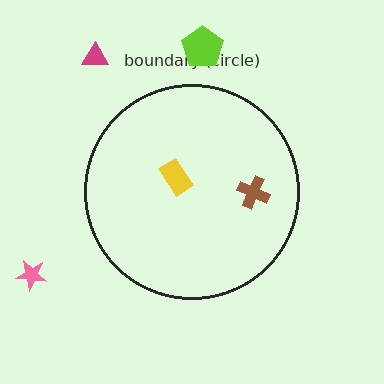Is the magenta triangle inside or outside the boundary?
Outside.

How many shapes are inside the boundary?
2 inside, 3 outside.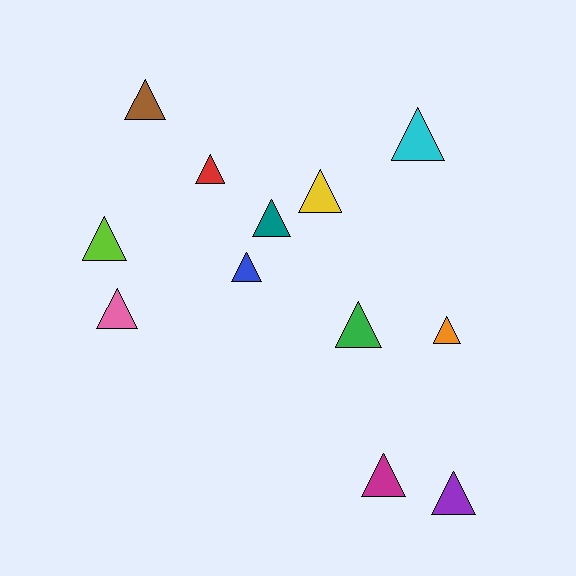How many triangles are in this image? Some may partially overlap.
There are 12 triangles.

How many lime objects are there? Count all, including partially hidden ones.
There is 1 lime object.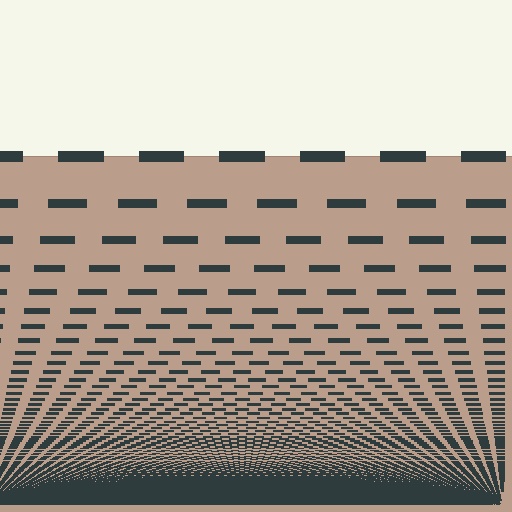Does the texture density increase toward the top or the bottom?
Density increases toward the bottom.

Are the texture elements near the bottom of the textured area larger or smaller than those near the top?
Smaller. The gradient is inverted — elements near the bottom are smaller and denser.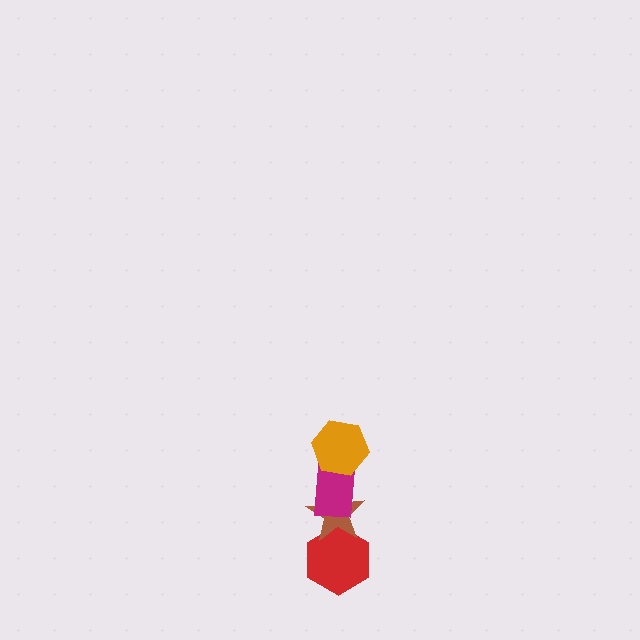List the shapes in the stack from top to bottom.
From top to bottom: the orange hexagon, the magenta rectangle, the brown star, the red hexagon.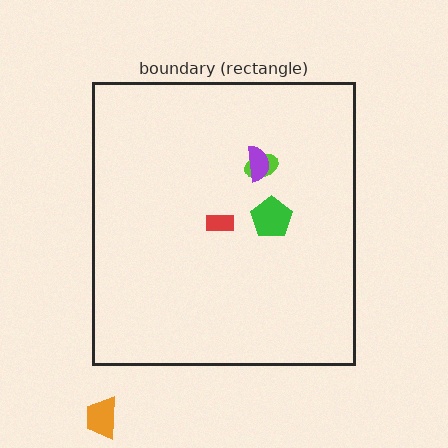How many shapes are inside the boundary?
4 inside, 1 outside.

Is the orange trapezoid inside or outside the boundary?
Outside.